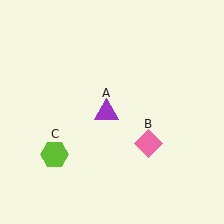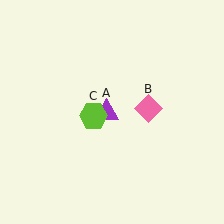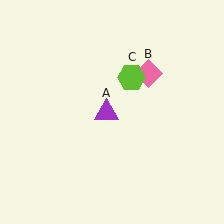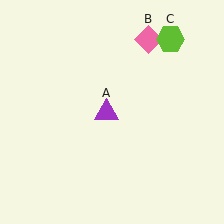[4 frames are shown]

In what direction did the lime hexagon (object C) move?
The lime hexagon (object C) moved up and to the right.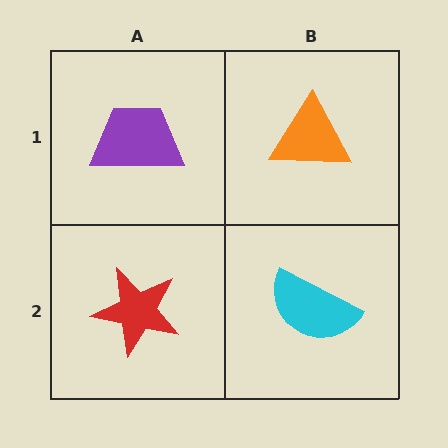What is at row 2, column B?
A cyan semicircle.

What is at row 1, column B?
An orange triangle.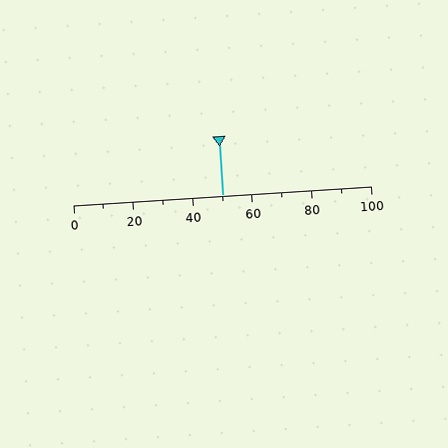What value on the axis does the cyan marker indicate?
The marker indicates approximately 50.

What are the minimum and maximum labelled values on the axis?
The axis runs from 0 to 100.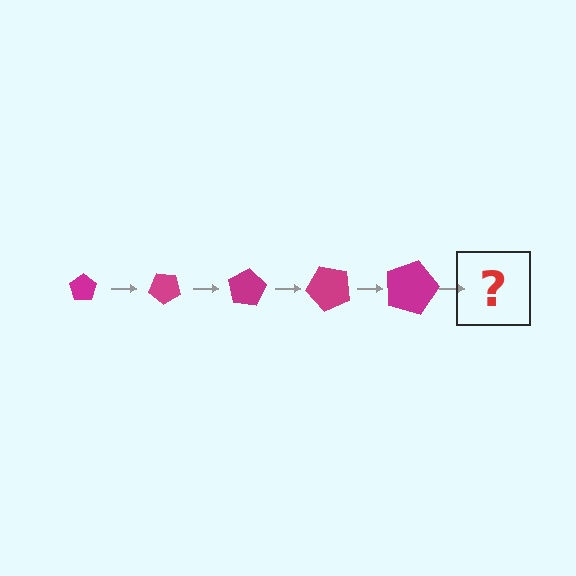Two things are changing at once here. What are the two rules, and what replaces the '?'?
The two rules are that the pentagon grows larger each step and it rotates 40 degrees each step. The '?' should be a pentagon, larger than the previous one and rotated 200 degrees from the start.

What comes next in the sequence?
The next element should be a pentagon, larger than the previous one and rotated 200 degrees from the start.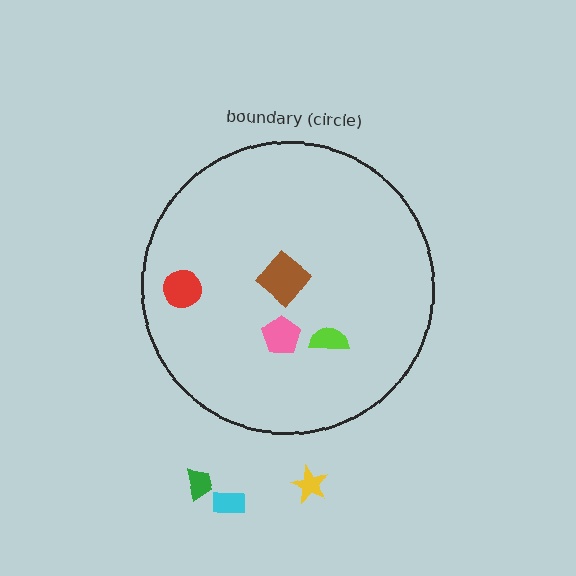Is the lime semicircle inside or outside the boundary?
Inside.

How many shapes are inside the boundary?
4 inside, 3 outside.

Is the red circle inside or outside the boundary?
Inside.